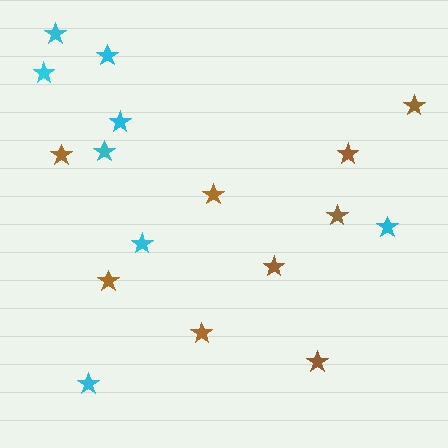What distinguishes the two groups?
There are 2 groups: one group of brown stars (9) and one group of cyan stars (8).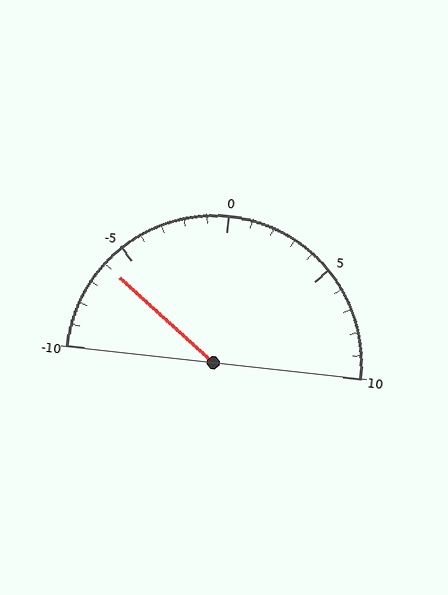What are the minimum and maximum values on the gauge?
The gauge ranges from -10 to 10.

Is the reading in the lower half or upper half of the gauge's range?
The reading is in the lower half of the range (-10 to 10).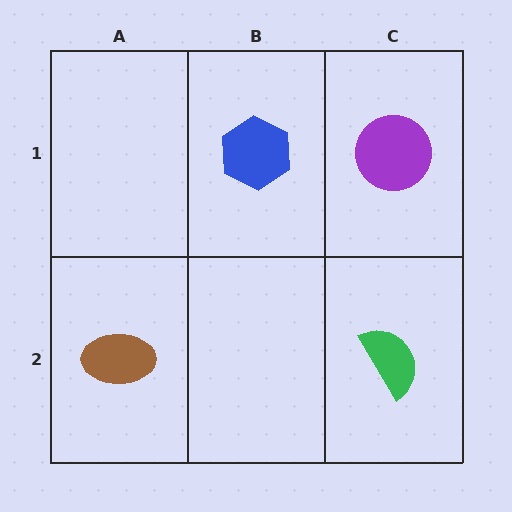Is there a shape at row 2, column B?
No, that cell is empty.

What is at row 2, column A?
A brown ellipse.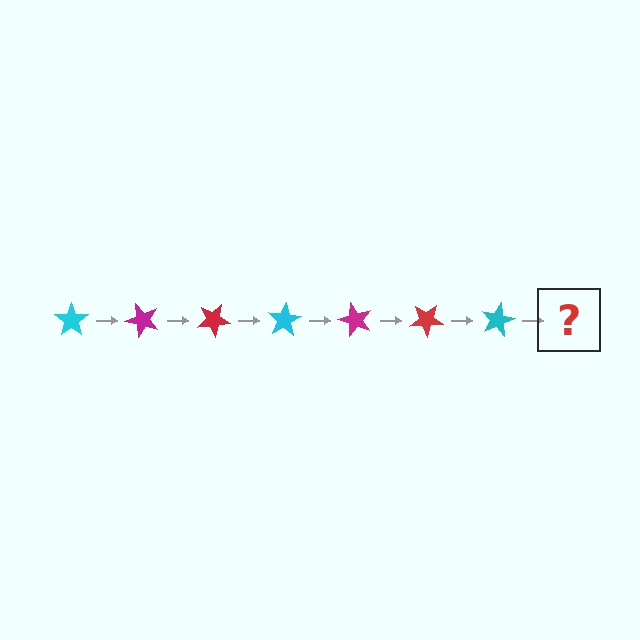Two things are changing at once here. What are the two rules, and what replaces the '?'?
The two rules are that it rotates 50 degrees each step and the color cycles through cyan, magenta, and red. The '?' should be a magenta star, rotated 350 degrees from the start.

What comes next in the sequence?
The next element should be a magenta star, rotated 350 degrees from the start.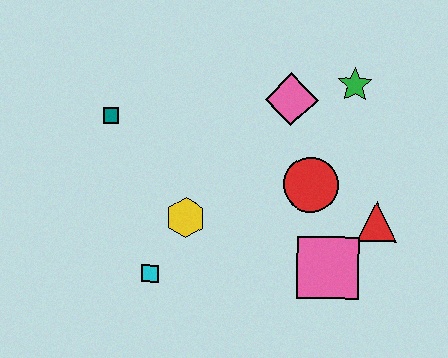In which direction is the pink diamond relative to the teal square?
The pink diamond is to the right of the teal square.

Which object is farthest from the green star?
The cyan square is farthest from the green star.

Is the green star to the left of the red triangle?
Yes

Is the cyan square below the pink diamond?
Yes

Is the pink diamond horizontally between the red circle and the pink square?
No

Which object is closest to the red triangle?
The pink square is closest to the red triangle.